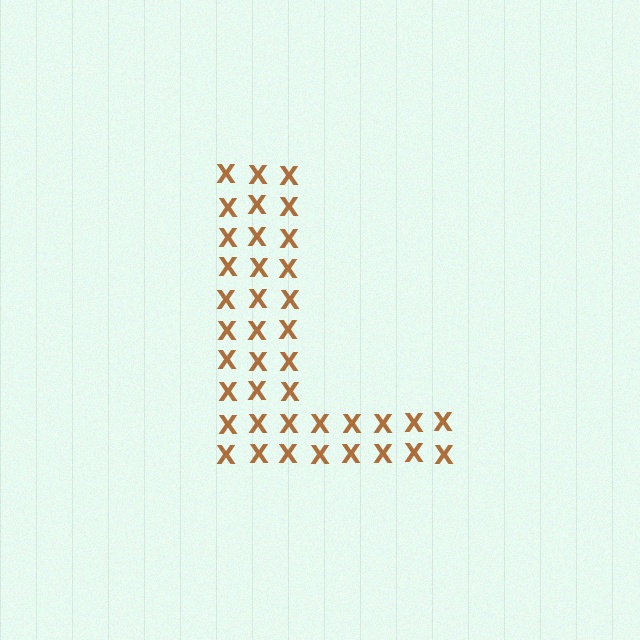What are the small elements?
The small elements are letter X's.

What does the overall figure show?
The overall figure shows the letter L.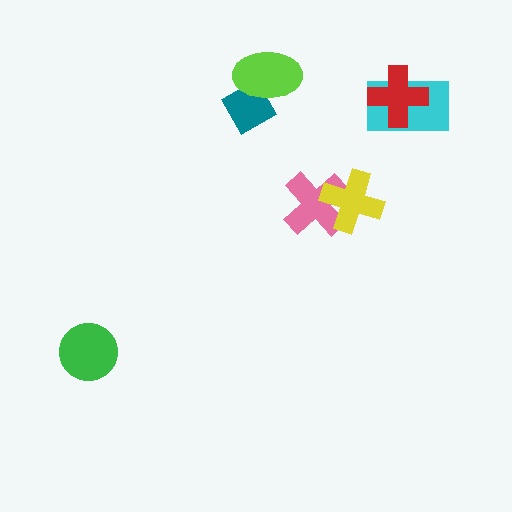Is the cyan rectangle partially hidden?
Yes, it is partially covered by another shape.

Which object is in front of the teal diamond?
The lime ellipse is in front of the teal diamond.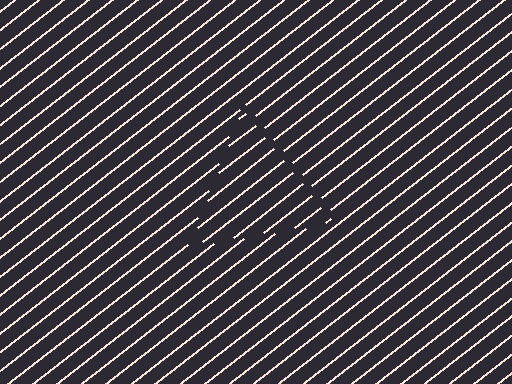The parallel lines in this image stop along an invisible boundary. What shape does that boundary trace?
An illusory triangle. The interior of the shape contains the same grating, shifted by half a period — the contour is defined by the phase discontinuity where line-ends from the inner and outer gratings abut.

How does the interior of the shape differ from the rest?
The interior of the shape contains the same grating, shifted by half a period — the contour is defined by the phase discontinuity where line-ends from the inner and outer gratings abut.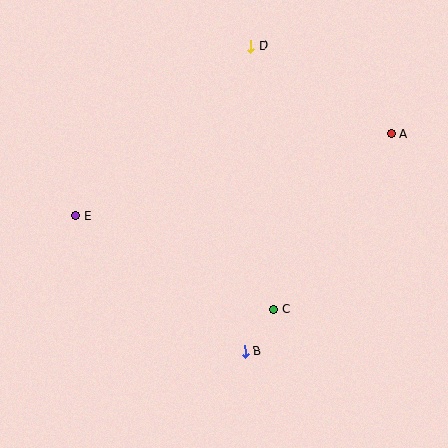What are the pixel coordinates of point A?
Point A is at (391, 134).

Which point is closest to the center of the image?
Point C at (274, 310) is closest to the center.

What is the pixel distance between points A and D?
The distance between A and D is 166 pixels.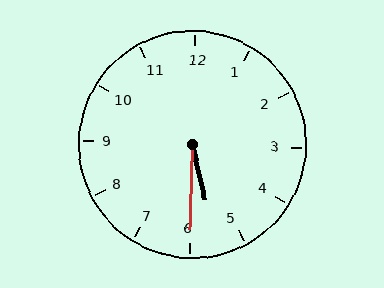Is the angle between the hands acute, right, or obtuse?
It is acute.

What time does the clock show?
5:30.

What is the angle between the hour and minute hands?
Approximately 15 degrees.